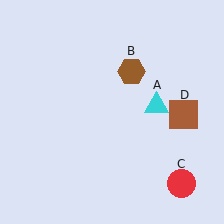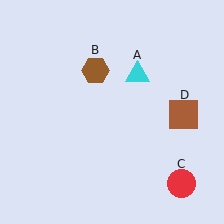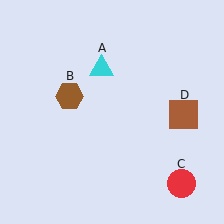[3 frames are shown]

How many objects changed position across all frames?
2 objects changed position: cyan triangle (object A), brown hexagon (object B).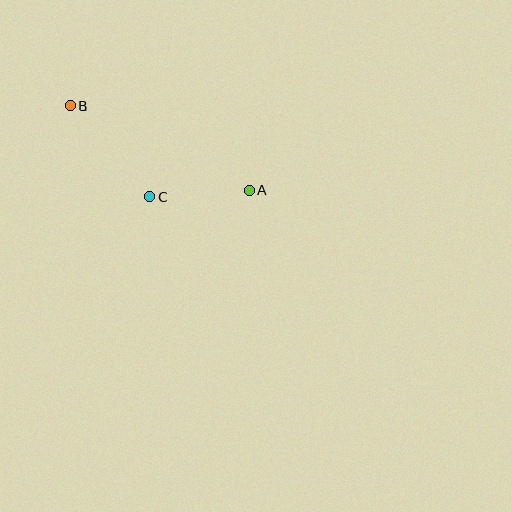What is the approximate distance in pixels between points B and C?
The distance between B and C is approximately 120 pixels.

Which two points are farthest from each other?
Points A and B are farthest from each other.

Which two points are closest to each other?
Points A and C are closest to each other.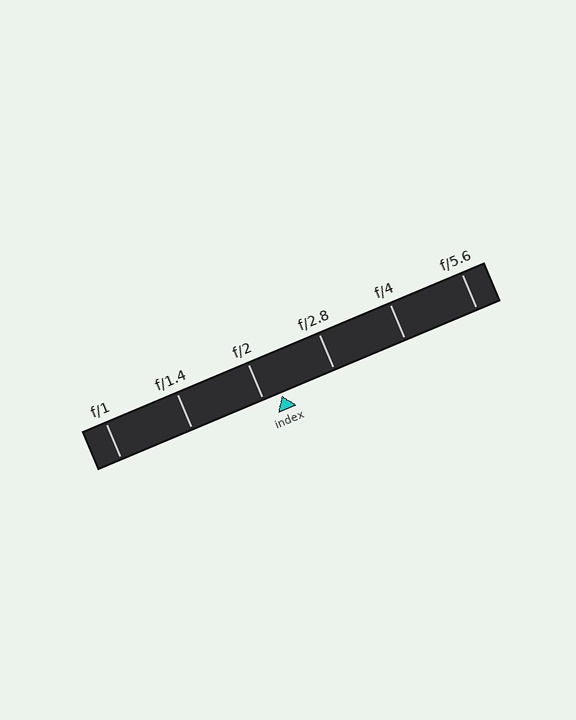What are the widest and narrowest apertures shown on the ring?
The widest aperture shown is f/1 and the narrowest is f/5.6.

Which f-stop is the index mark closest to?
The index mark is closest to f/2.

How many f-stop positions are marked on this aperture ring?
There are 6 f-stop positions marked.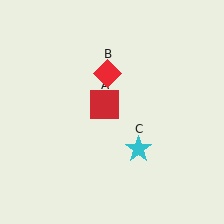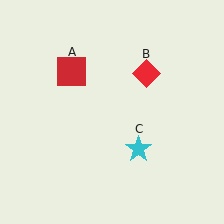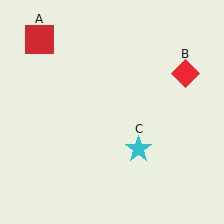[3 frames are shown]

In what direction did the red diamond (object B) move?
The red diamond (object B) moved right.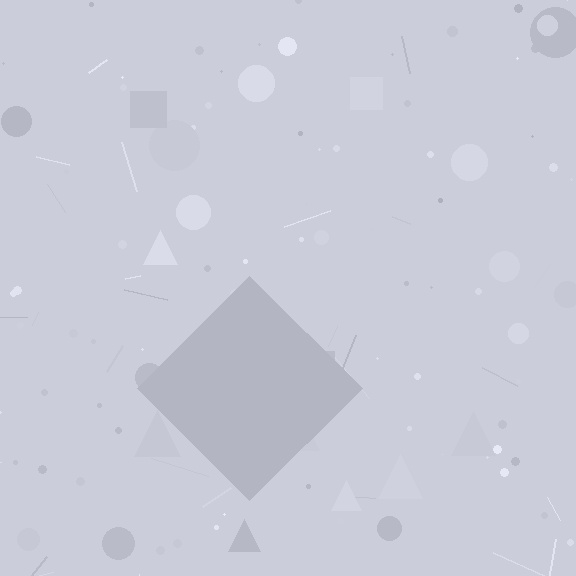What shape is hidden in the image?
A diamond is hidden in the image.